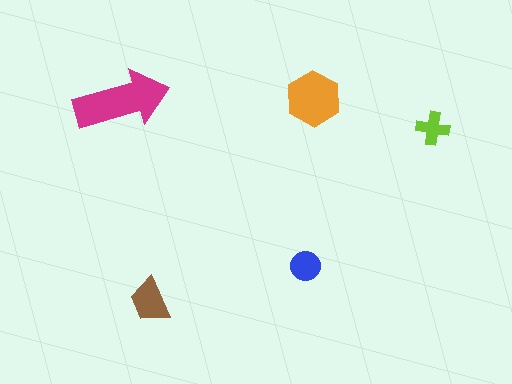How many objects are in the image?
There are 5 objects in the image.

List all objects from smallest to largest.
The lime cross, the blue circle, the brown trapezoid, the orange hexagon, the magenta arrow.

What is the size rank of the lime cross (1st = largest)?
5th.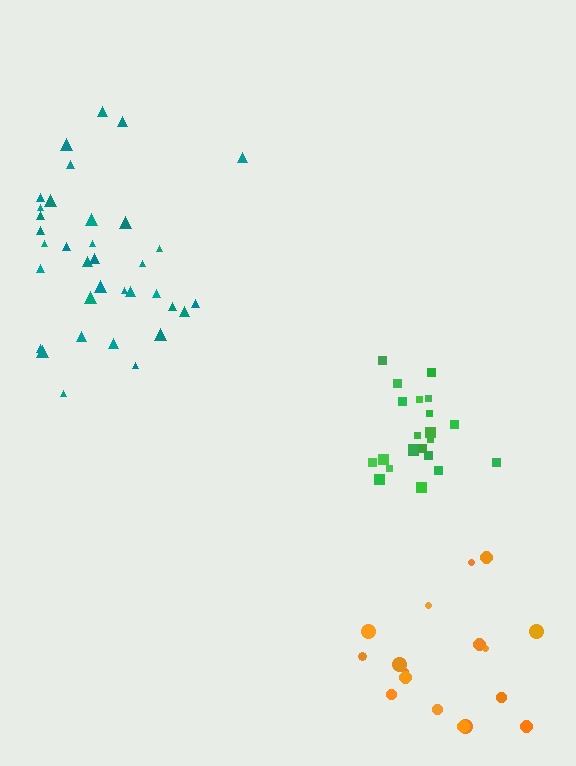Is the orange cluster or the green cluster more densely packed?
Green.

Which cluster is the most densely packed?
Green.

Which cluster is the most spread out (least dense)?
Orange.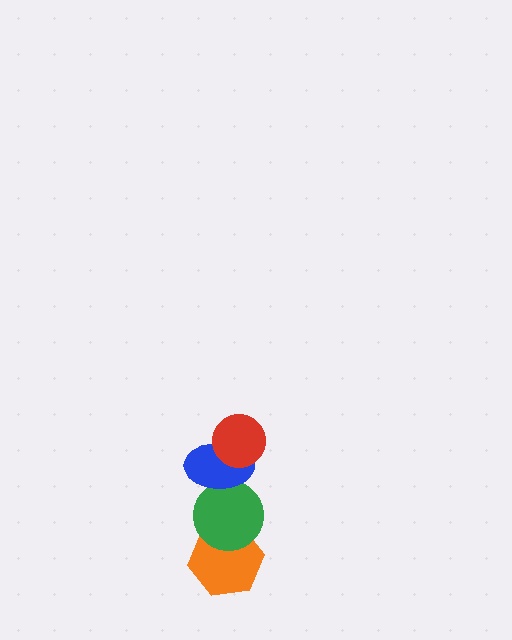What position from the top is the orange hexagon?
The orange hexagon is 4th from the top.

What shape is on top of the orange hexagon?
The green circle is on top of the orange hexagon.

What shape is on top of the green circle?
The blue ellipse is on top of the green circle.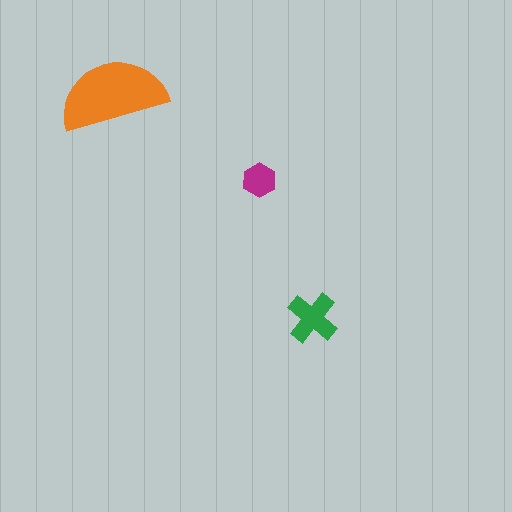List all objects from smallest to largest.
The magenta hexagon, the green cross, the orange semicircle.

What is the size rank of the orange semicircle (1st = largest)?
1st.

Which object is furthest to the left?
The orange semicircle is leftmost.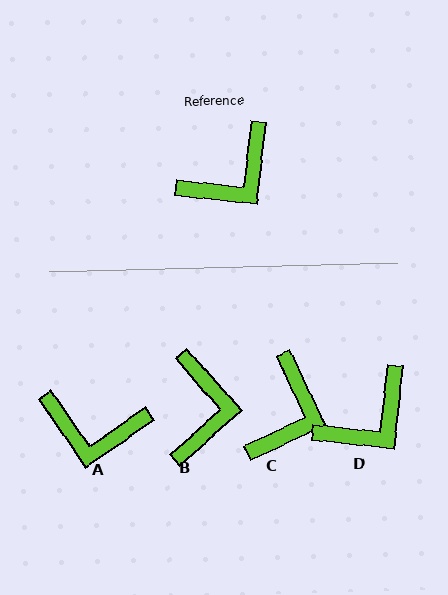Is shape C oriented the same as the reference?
No, it is off by about 32 degrees.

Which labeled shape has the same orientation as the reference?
D.